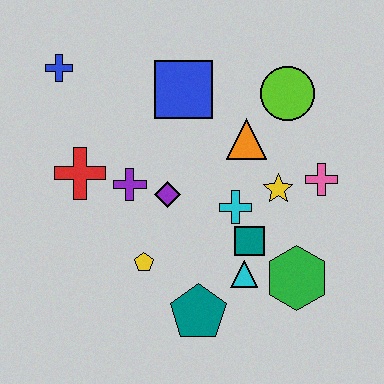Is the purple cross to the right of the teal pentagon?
No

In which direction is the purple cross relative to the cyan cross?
The purple cross is to the left of the cyan cross.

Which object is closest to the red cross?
The purple cross is closest to the red cross.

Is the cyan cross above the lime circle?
No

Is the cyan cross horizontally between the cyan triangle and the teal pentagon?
Yes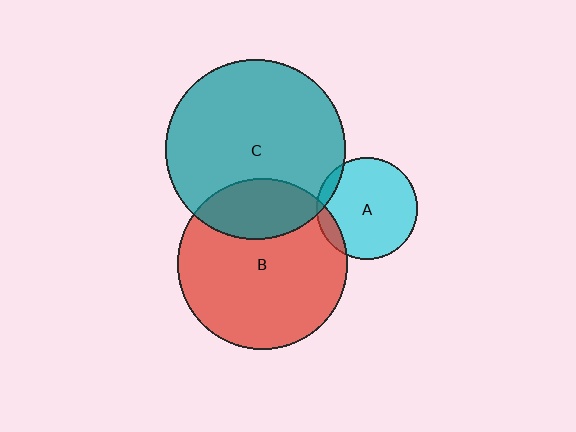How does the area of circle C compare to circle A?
Approximately 3.1 times.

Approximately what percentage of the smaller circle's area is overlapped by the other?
Approximately 10%.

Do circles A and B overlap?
Yes.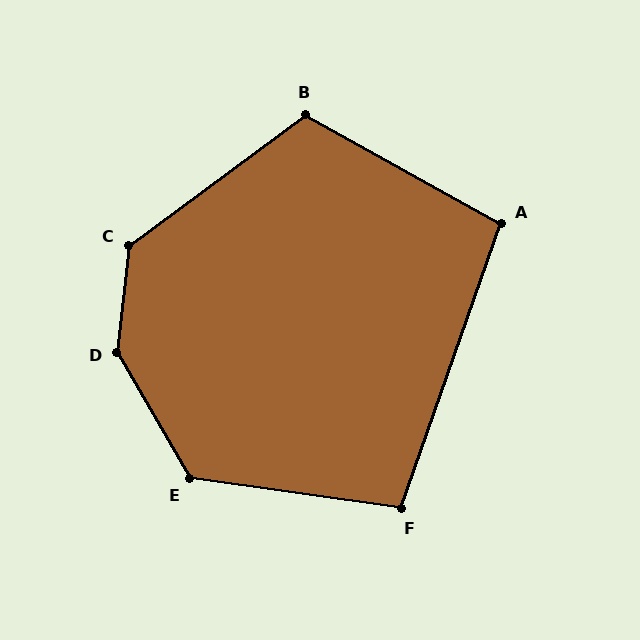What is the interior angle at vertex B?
Approximately 115 degrees (obtuse).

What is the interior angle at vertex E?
Approximately 128 degrees (obtuse).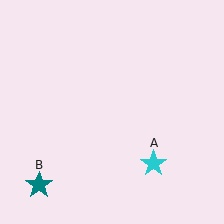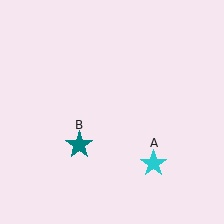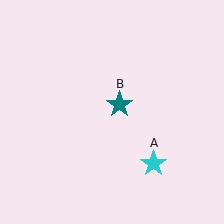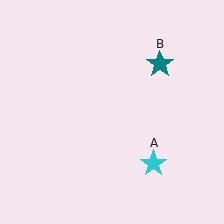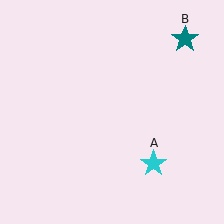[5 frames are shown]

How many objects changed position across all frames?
1 object changed position: teal star (object B).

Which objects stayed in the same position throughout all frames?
Cyan star (object A) remained stationary.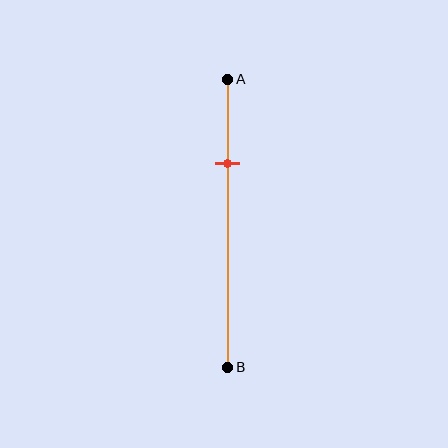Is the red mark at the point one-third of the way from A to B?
No, the mark is at about 30% from A, not at the 33% one-third point.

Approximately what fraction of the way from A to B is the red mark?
The red mark is approximately 30% of the way from A to B.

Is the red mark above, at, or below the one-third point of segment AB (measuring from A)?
The red mark is above the one-third point of segment AB.